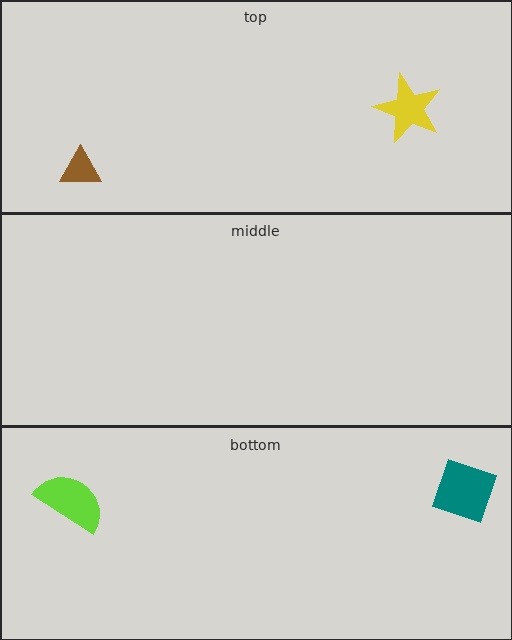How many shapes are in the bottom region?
2.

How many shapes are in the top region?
2.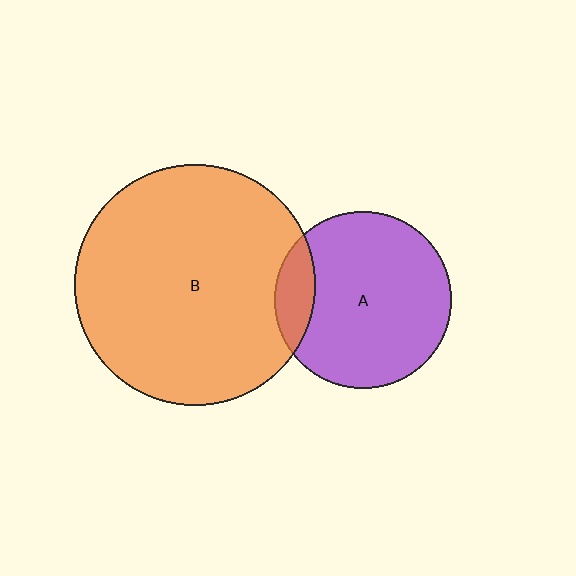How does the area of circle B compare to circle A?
Approximately 1.9 times.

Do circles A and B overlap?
Yes.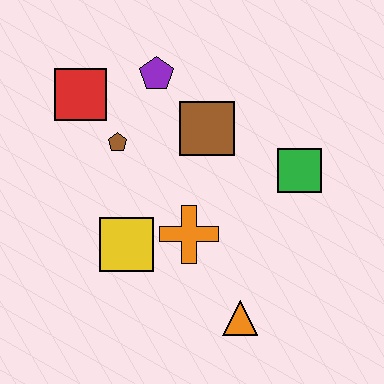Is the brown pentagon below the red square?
Yes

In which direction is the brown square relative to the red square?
The brown square is to the right of the red square.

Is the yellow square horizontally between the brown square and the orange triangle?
No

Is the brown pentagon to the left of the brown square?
Yes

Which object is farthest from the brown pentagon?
The orange triangle is farthest from the brown pentagon.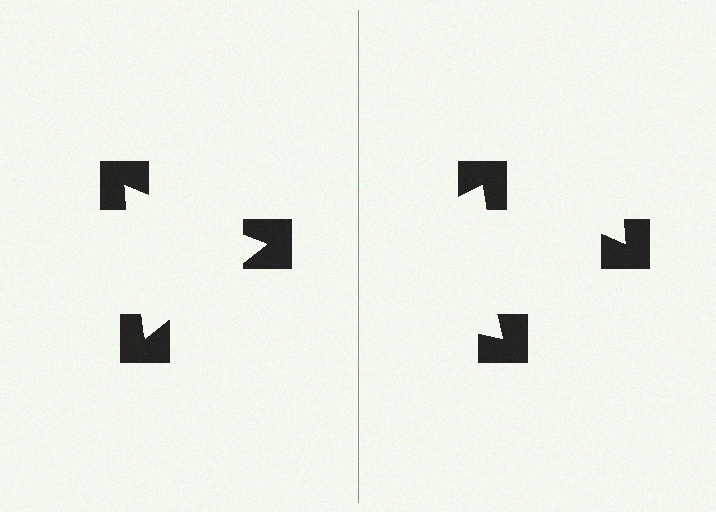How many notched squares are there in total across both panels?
6 — 3 on each side.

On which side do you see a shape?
An illusory triangle appears on the left side. On the right side the wedge cuts are rotated, so no coherent shape forms.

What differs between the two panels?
The notched squares are positioned identically on both sides; only the wedge orientations differ. On the left they align to a triangle; on the right they are misaligned.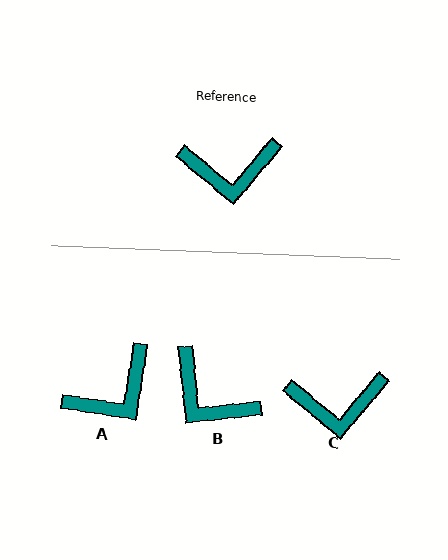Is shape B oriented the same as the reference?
No, it is off by about 44 degrees.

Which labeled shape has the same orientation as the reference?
C.